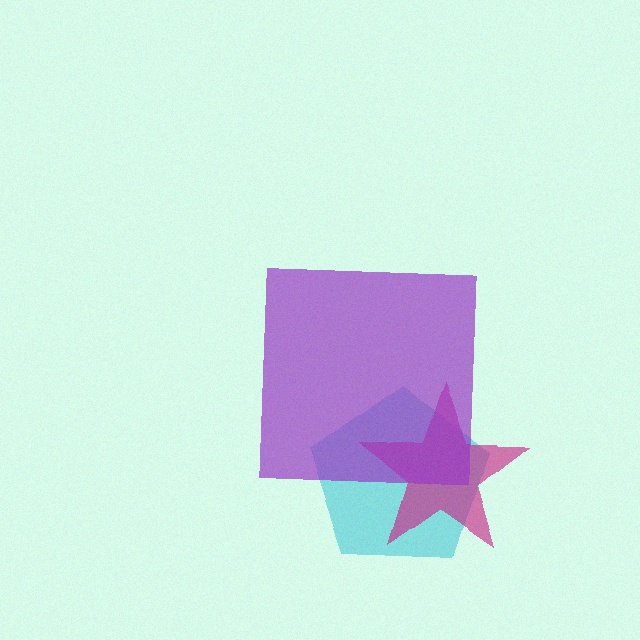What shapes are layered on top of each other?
The layered shapes are: a cyan pentagon, a magenta star, a purple square.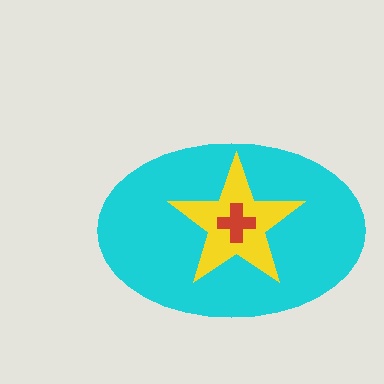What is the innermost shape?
The red cross.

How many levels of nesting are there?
3.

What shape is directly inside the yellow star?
The red cross.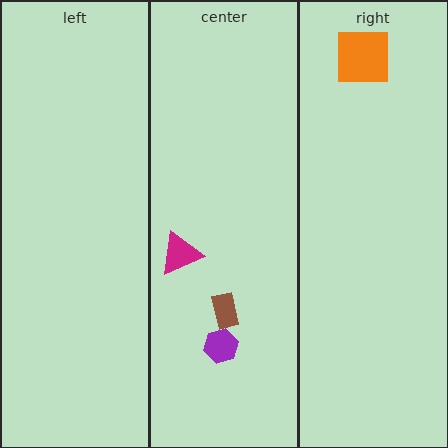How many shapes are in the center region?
3.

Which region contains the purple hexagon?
The center region.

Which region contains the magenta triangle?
The center region.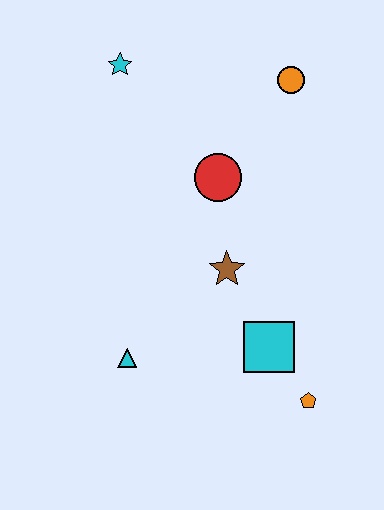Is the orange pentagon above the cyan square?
No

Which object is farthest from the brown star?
The cyan star is farthest from the brown star.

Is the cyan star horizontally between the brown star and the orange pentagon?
No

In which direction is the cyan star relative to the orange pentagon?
The cyan star is above the orange pentagon.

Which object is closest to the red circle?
The brown star is closest to the red circle.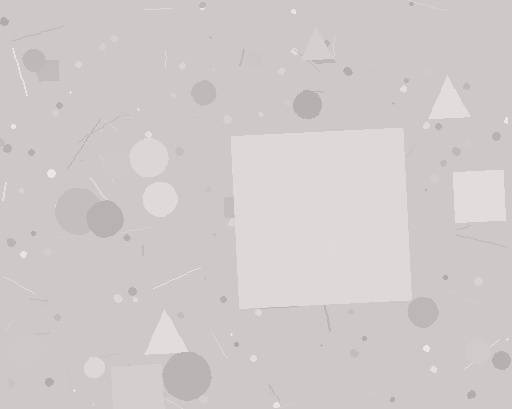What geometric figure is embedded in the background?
A square is embedded in the background.